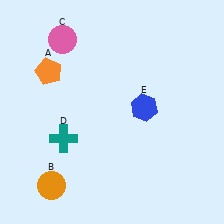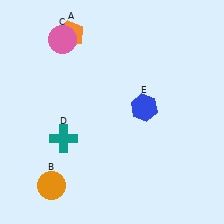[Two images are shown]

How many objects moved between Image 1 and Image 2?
1 object moved between the two images.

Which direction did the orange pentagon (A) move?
The orange pentagon (A) moved up.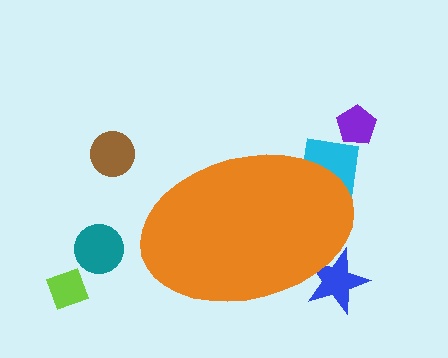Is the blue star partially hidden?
Yes, the blue star is partially hidden behind the orange ellipse.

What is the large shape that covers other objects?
An orange ellipse.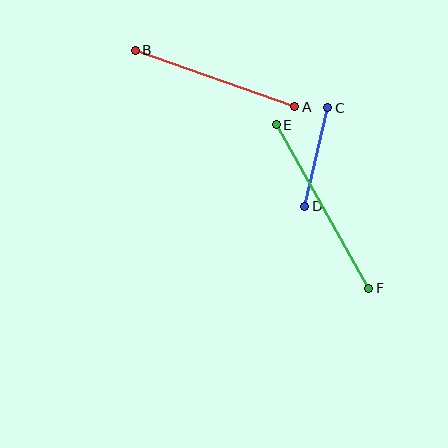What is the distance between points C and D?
The distance is approximately 101 pixels.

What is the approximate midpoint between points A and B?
The midpoint is at approximately (215, 78) pixels.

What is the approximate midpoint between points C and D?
The midpoint is at approximately (316, 157) pixels.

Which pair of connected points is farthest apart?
Points E and F are farthest apart.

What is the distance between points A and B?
The distance is approximately 169 pixels.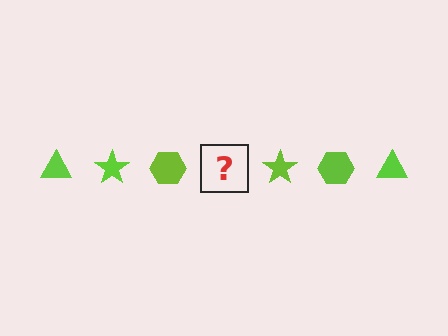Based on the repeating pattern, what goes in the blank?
The blank should be a lime triangle.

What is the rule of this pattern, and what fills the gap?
The rule is that the pattern cycles through triangle, star, hexagon shapes in lime. The gap should be filled with a lime triangle.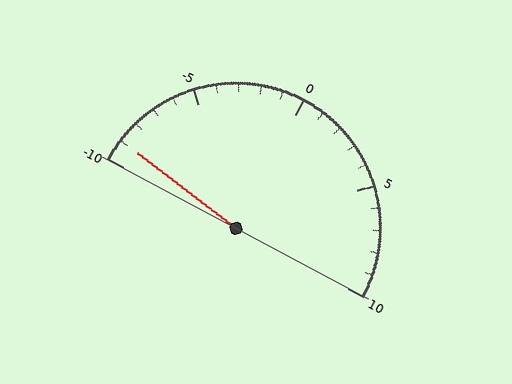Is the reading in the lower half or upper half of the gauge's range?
The reading is in the lower half of the range (-10 to 10).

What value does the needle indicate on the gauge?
The needle indicates approximately -9.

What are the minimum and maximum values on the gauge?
The gauge ranges from -10 to 10.